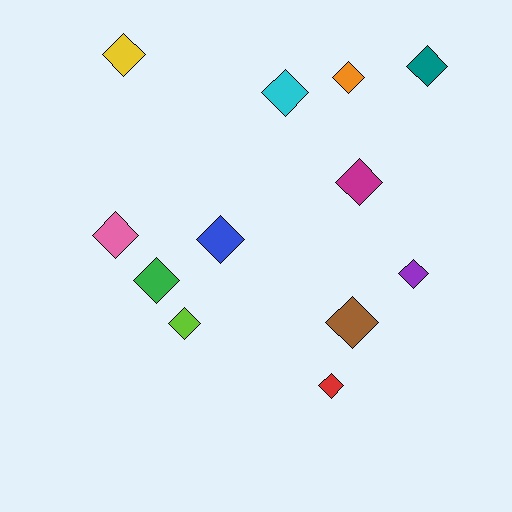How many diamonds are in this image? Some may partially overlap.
There are 12 diamonds.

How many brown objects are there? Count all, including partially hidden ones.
There is 1 brown object.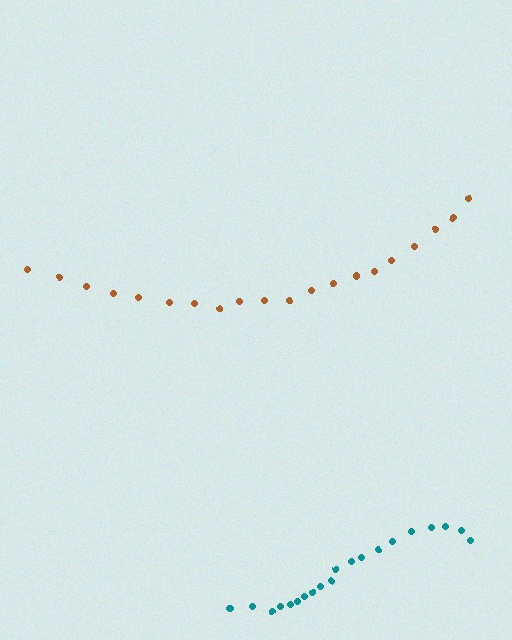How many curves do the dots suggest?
There are 2 distinct paths.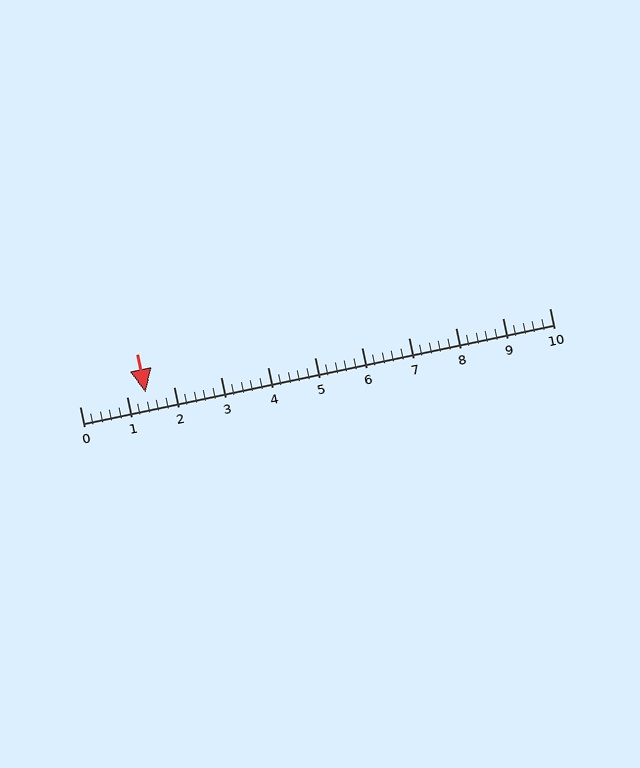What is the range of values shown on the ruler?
The ruler shows values from 0 to 10.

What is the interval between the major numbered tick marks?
The major tick marks are spaced 1 units apart.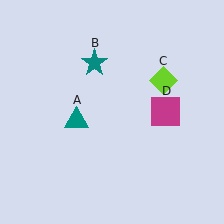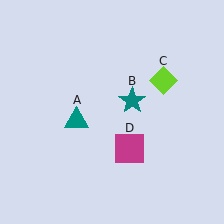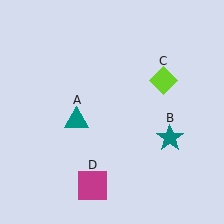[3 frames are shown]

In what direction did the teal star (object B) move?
The teal star (object B) moved down and to the right.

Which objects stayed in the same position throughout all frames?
Teal triangle (object A) and lime diamond (object C) remained stationary.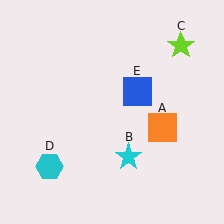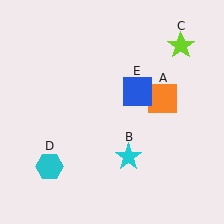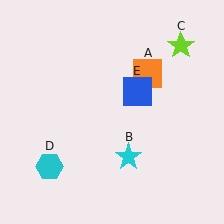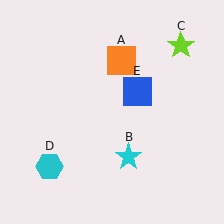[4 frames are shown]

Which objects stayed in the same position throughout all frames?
Cyan star (object B) and lime star (object C) and cyan hexagon (object D) and blue square (object E) remained stationary.